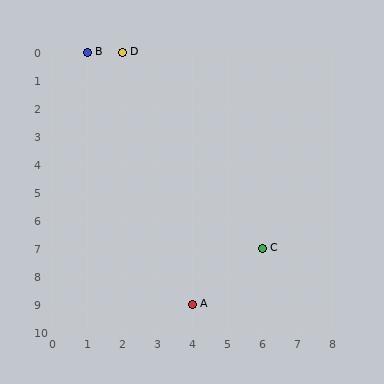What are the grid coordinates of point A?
Point A is at grid coordinates (4, 9).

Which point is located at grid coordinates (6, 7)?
Point C is at (6, 7).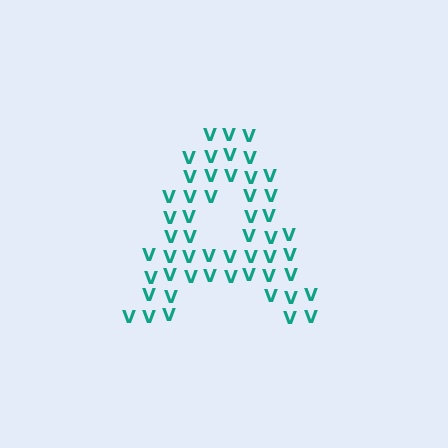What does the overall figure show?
The overall figure shows the letter A.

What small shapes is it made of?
It is made of small letter V's.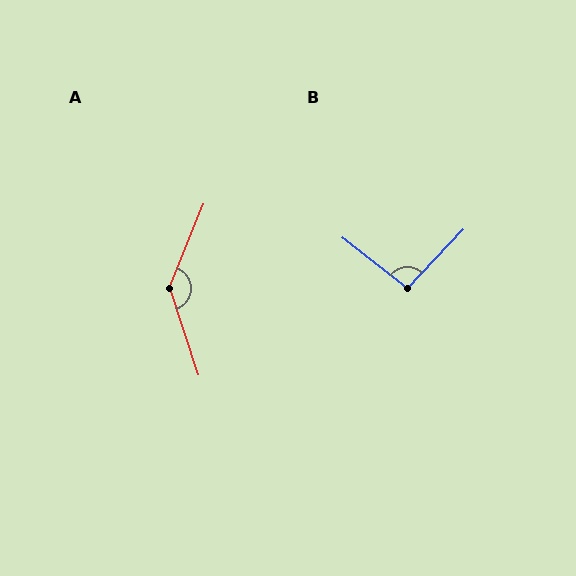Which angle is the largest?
A, at approximately 140 degrees.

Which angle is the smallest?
B, at approximately 96 degrees.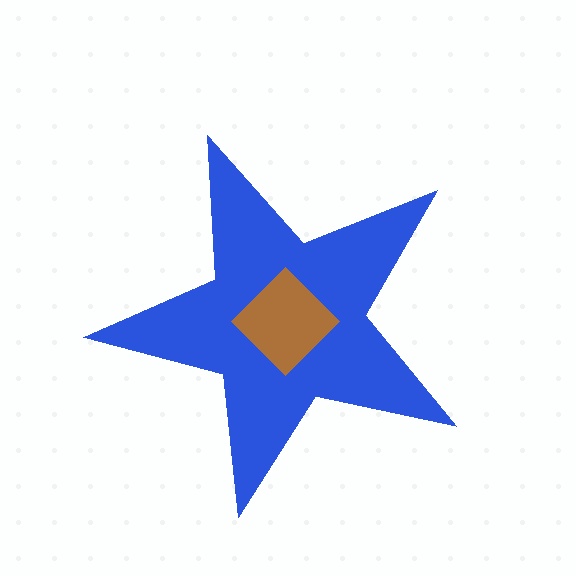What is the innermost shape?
The brown diamond.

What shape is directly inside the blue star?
The brown diamond.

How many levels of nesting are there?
2.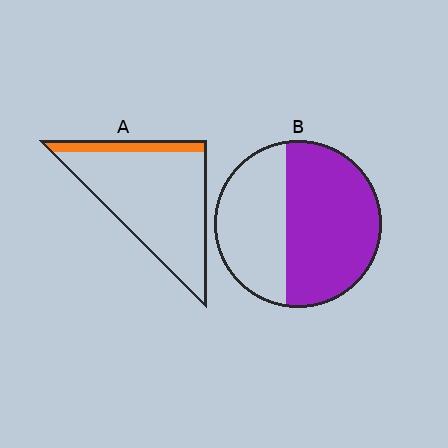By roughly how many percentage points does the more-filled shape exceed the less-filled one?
By roughly 45 percentage points (B over A).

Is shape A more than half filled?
No.